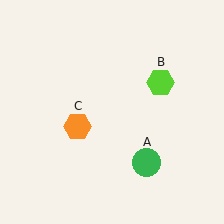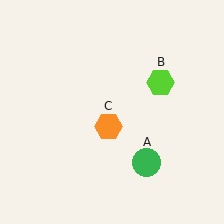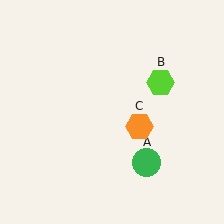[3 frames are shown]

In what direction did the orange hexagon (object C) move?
The orange hexagon (object C) moved right.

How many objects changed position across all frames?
1 object changed position: orange hexagon (object C).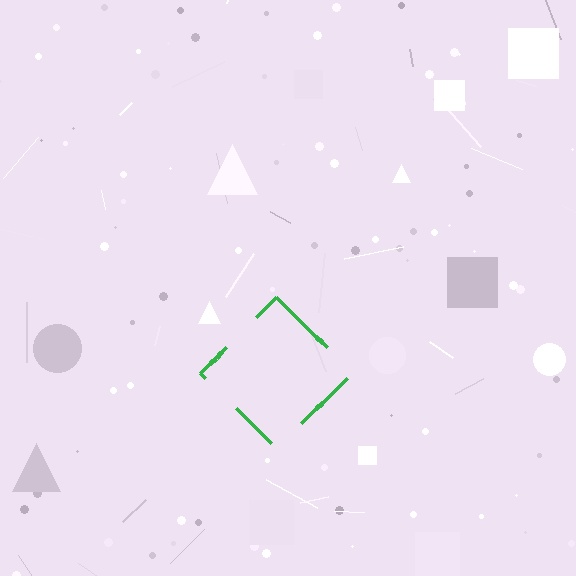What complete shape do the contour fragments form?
The contour fragments form a diamond.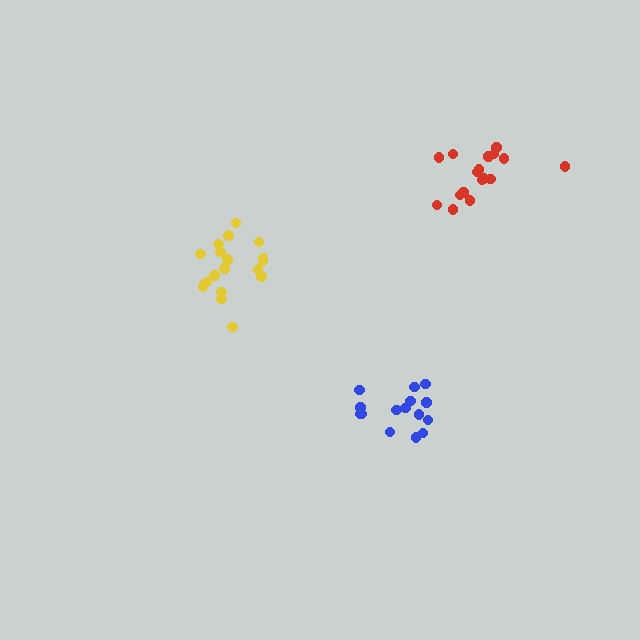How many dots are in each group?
Group 1: 15 dots, Group 2: 19 dots, Group 3: 17 dots (51 total).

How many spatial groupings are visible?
There are 3 spatial groupings.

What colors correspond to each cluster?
The clusters are colored: blue, yellow, red.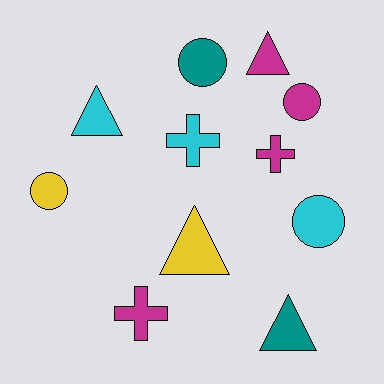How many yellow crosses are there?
There are no yellow crosses.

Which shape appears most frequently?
Circle, with 4 objects.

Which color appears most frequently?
Magenta, with 4 objects.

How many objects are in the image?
There are 11 objects.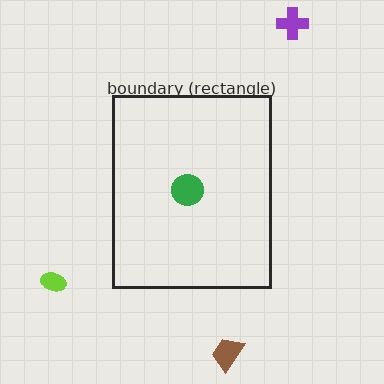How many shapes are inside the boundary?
1 inside, 3 outside.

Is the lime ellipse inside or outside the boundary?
Outside.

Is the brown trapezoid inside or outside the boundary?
Outside.